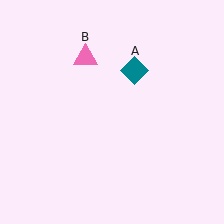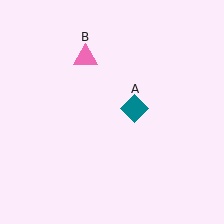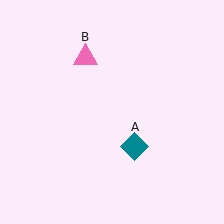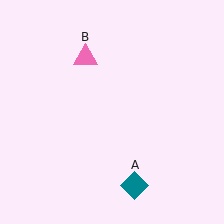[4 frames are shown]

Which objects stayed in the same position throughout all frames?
Pink triangle (object B) remained stationary.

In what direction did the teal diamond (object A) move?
The teal diamond (object A) moved down.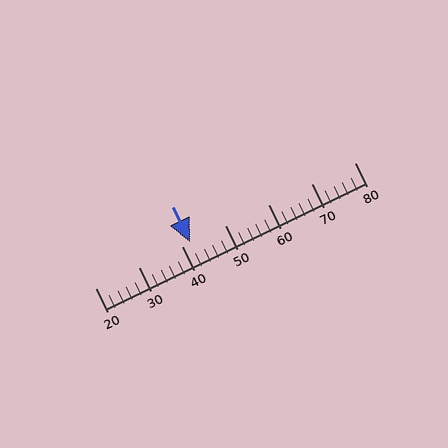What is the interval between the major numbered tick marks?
The major tick marks are spaced 10 units apart.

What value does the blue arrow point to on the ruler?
The blue arrow points to approximately 42.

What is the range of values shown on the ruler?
The ruler shows values from 20 to 80.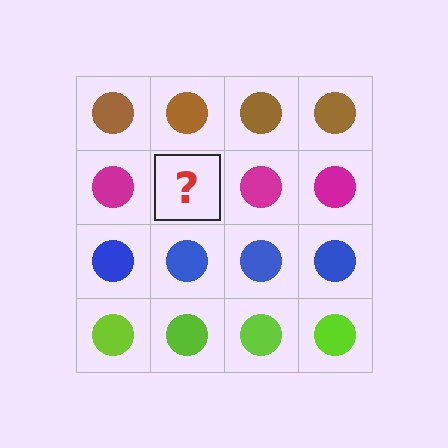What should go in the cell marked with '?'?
The missing cell should contain a magenta circle.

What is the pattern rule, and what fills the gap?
The rule is that each row has a consistent color. The gap should be filled with a magenta circle.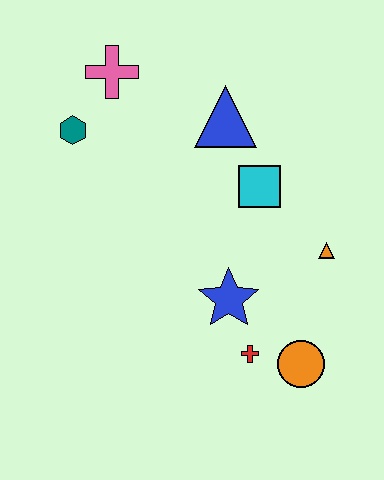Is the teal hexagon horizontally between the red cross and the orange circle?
No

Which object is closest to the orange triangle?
The cyan square is closest to the orange triangle.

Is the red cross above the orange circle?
Yes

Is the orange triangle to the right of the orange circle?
Yes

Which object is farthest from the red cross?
The pink cross is farthest from the red cross.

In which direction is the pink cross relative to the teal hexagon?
The pink cross is above the teal hexagon.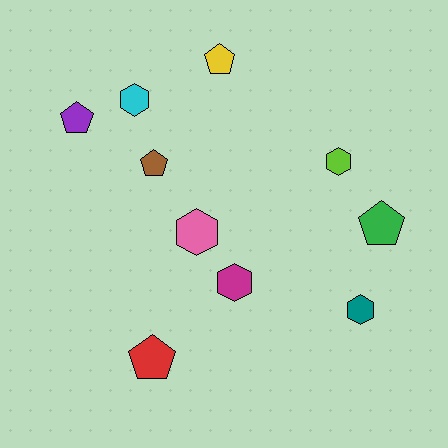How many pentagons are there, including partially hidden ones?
There are 5 pentagons.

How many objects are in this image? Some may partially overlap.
There are 10 objects.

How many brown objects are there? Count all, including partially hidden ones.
There is 1 brown object.